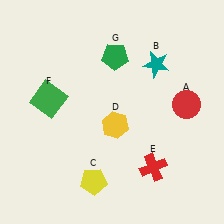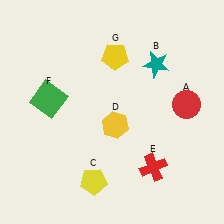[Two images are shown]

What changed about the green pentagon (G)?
In Image 1, G is green. In Image 2, it changed to yellow.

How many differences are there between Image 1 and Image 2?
There is 1 difference between the two images.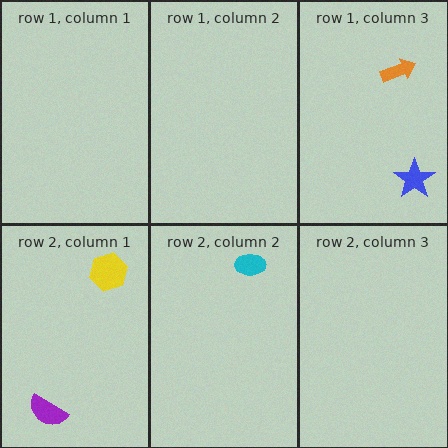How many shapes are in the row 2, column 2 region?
1.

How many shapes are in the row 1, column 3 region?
2.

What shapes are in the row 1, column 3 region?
The blue star, the orange arrow.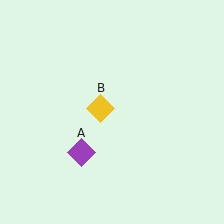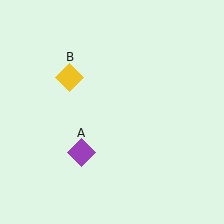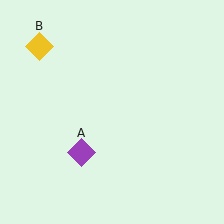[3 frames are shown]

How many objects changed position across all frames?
1 object changed position: yellow diamond (object B).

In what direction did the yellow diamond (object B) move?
The yellow diamond (object B) moved up and to the left.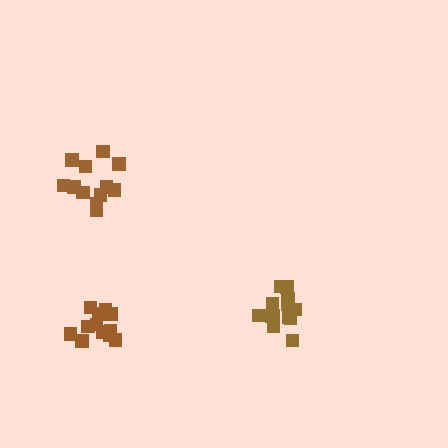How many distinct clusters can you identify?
There are 3 distinct clusters.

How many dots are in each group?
Group 1: 13 dots, Group 2: 13 dots, Group 3: 12 dots (38 total).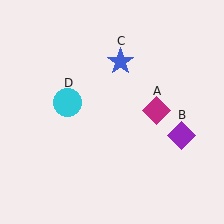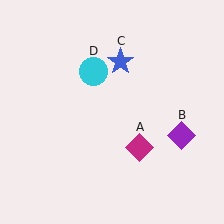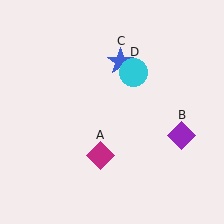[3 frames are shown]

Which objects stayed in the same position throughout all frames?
Purple diamond (object B) and blue star (object C) remained stationary.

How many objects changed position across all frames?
2 objects changed position: magenta diamond (object A), cyan circle (object D).